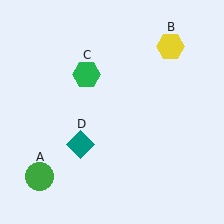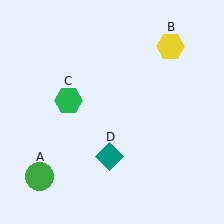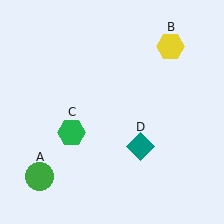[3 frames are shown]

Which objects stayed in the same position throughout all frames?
Green circle (object A) and yellow hexagon (object B) remained stationary.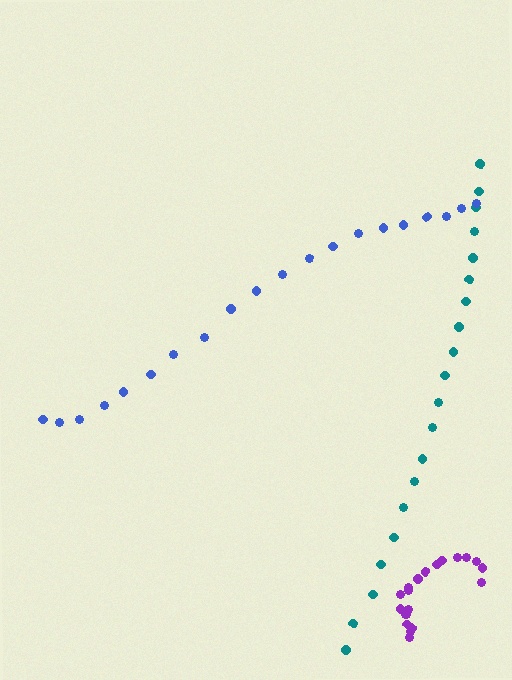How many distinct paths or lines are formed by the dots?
There are 3 distinct paths.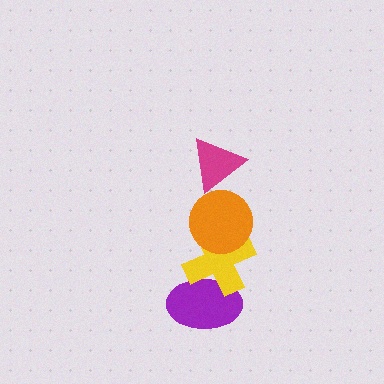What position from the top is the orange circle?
The orange circle is 2nd from the top.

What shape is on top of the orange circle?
The magenta triangle is on top of the orange circle.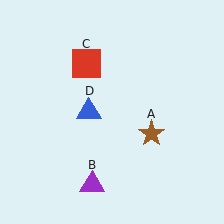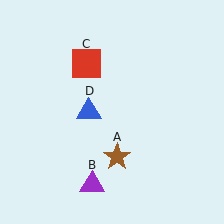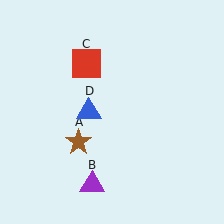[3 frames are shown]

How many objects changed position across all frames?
1 object changed position: brown star (object A).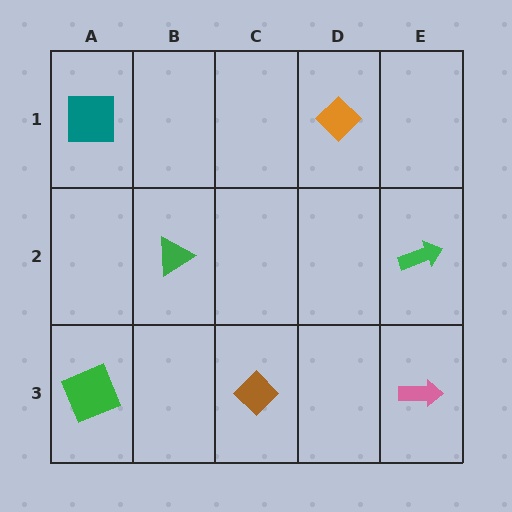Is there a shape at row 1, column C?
No, that cell is empty.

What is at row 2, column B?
A green triangle.